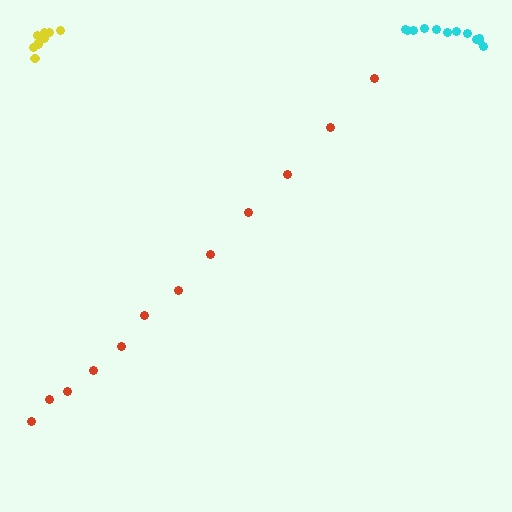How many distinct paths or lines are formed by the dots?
There are 3 distinct paths.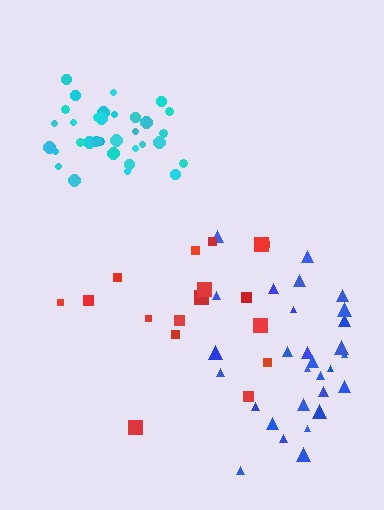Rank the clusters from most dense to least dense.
cyan, blue, red.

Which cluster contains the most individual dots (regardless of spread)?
Cyan (34).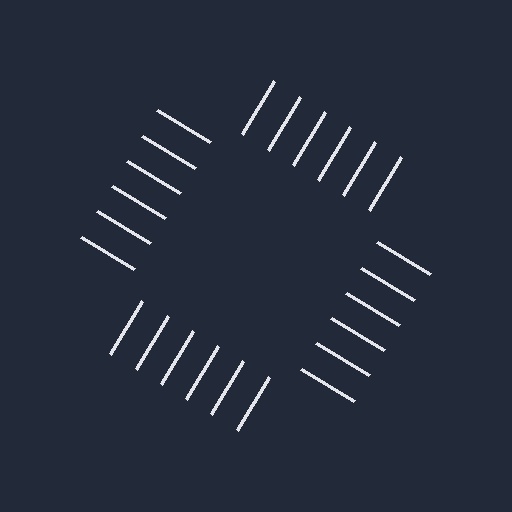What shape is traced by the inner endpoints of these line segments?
An illusory square — the line segments terminate on its edges but no continuous stroke is drawn.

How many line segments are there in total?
24 — 6 along each of the 4 edges.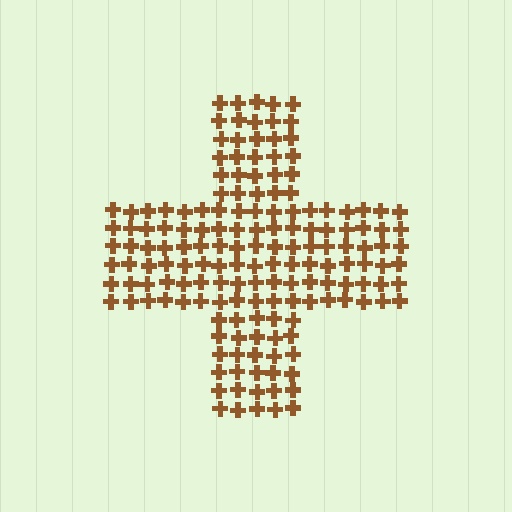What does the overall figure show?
The overall figure shows a cross.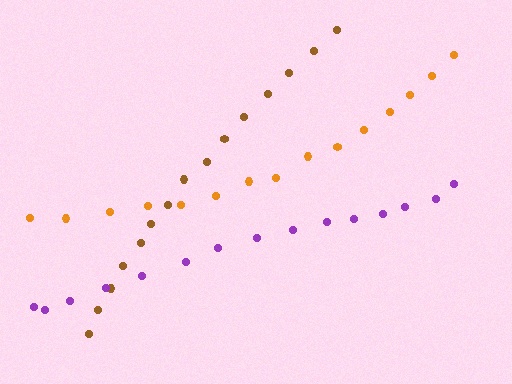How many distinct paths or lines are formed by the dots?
There are 3 distinct paths.